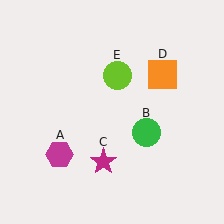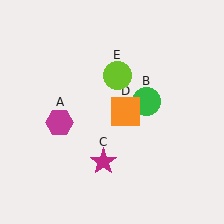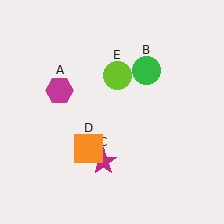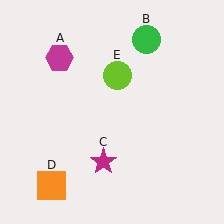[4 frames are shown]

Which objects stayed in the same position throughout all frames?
Magenta star (object C) and lime circle (object E) remained stationary.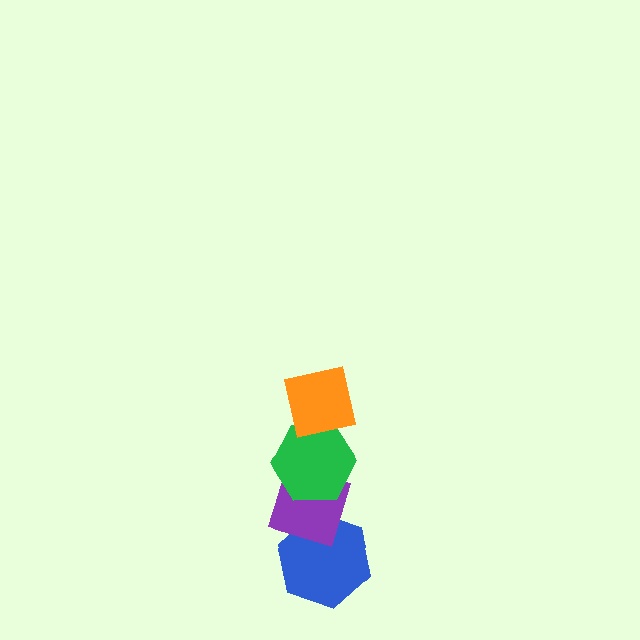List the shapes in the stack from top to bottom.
From top to bottom: the orange square, the green hexagon, the purple diamond, the blue hexagon.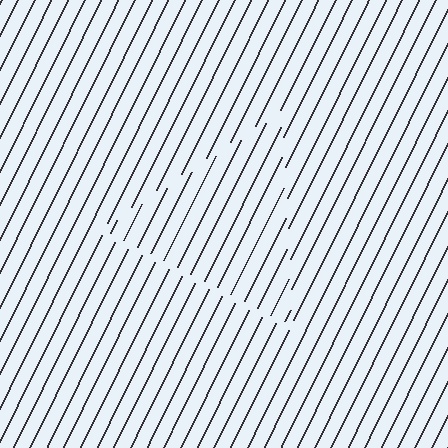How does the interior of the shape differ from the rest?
The interior of the shape contains the same grating, shifted by half a period — the contour is defined by the phase discontinuity where line-ends from the inner and outer gratings abut.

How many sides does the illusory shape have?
3 sides — the line-ends trace a triangle.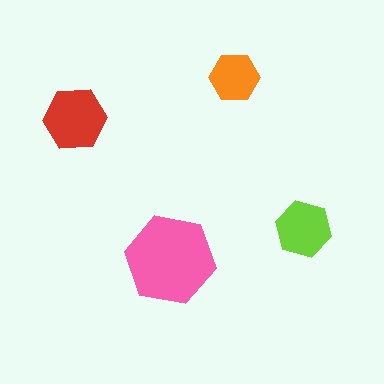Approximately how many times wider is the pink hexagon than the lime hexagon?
About 1.5 times wider.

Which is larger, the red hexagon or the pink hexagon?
The pink one.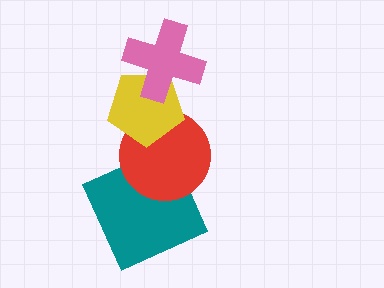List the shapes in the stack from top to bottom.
From top to bottom: the pink cross, the yellow pentagon, the red circle, the teal square.